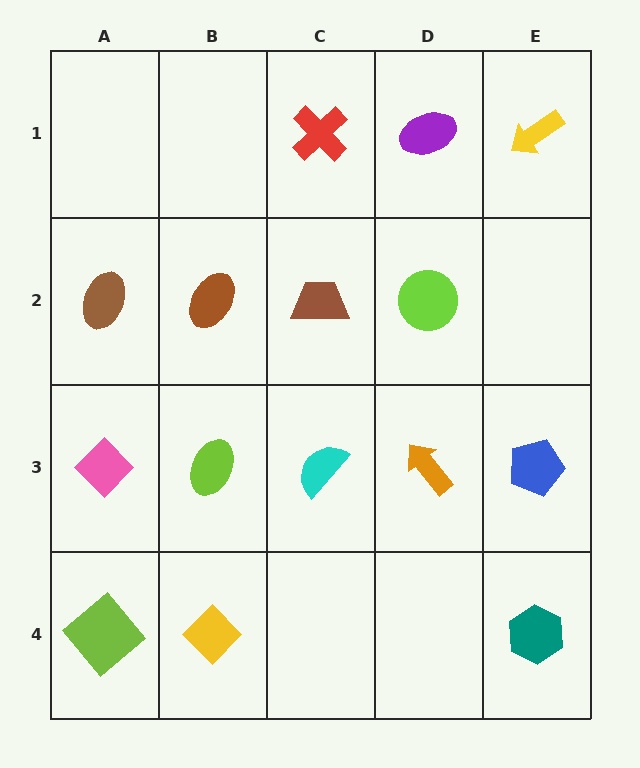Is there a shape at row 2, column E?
No, that cell is empty.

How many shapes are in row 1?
3 shapes.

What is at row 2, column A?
A brown ellipse.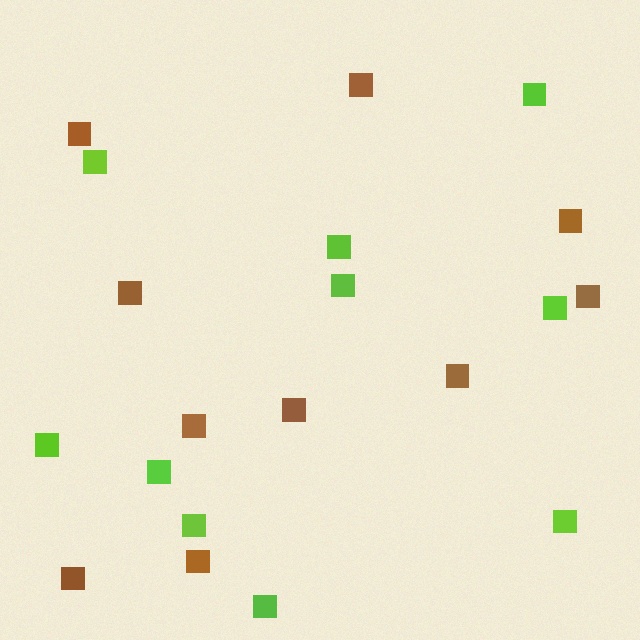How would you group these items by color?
There are 2 groups: one group of lime squares (10) and one group of brown squares (10).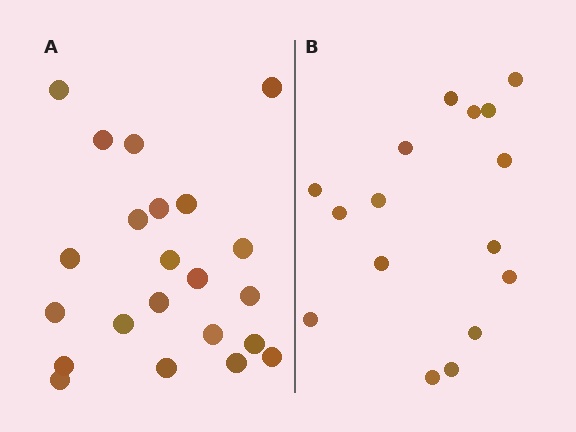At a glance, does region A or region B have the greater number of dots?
Region A (the left region) has more dots.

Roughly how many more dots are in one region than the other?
Region A has about 6 more dots than region B.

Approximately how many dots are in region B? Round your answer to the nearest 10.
About 20 dots. (The exact count is 16, which rounds to 20.)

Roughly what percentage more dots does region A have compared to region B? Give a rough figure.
About 40% more.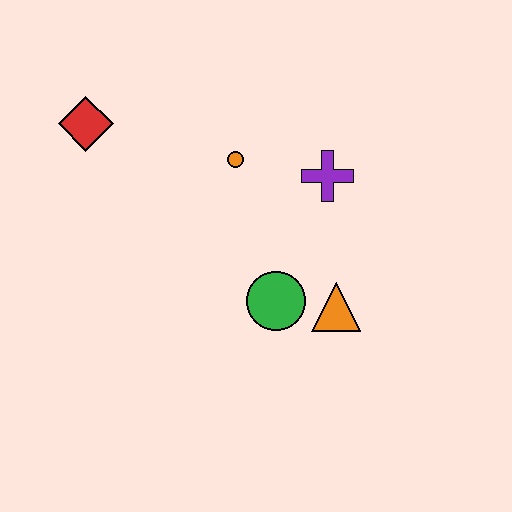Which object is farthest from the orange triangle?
The red diamond is farthest from the orange triangle.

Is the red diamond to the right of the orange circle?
No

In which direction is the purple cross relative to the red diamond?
The purple cross is to the right of the red diamond.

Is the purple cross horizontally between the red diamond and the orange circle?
No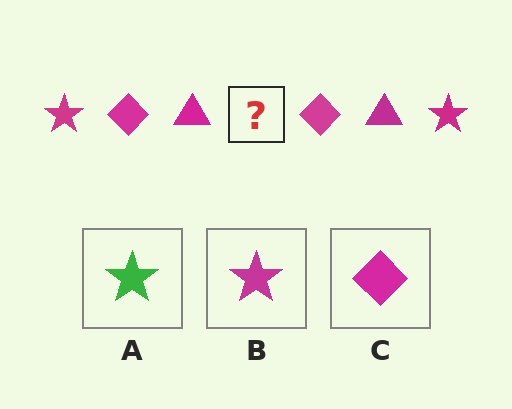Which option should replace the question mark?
Option B.